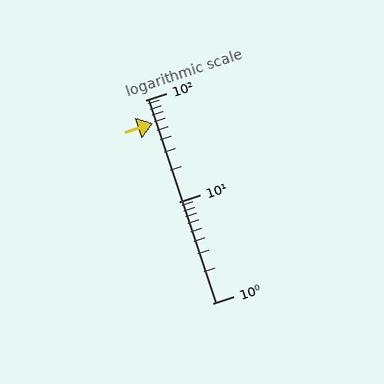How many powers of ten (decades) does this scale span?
The scale spans 2 decades, from 1 to 100.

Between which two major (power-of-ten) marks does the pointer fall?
The pointer is between 10 and 100.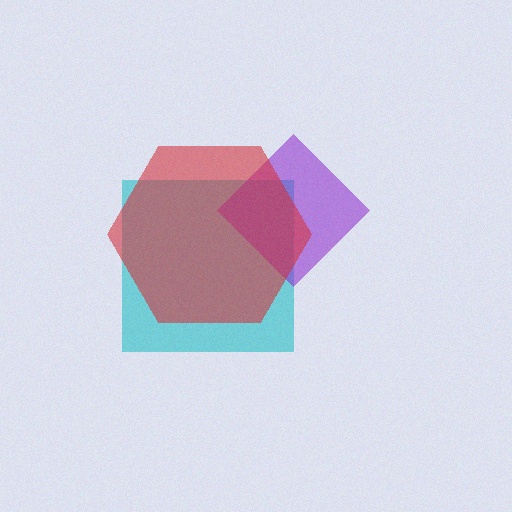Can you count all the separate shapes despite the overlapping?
Yes, there are 3 separate shapes.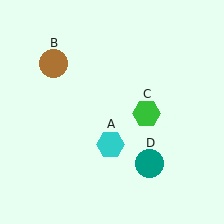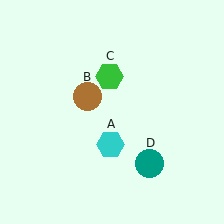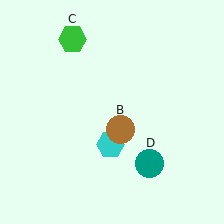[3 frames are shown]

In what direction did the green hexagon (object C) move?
The green hexagon (object C) moved up and to the left.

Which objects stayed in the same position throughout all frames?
Cyan hexagon (object A) and teal circle (object D) remained stationary.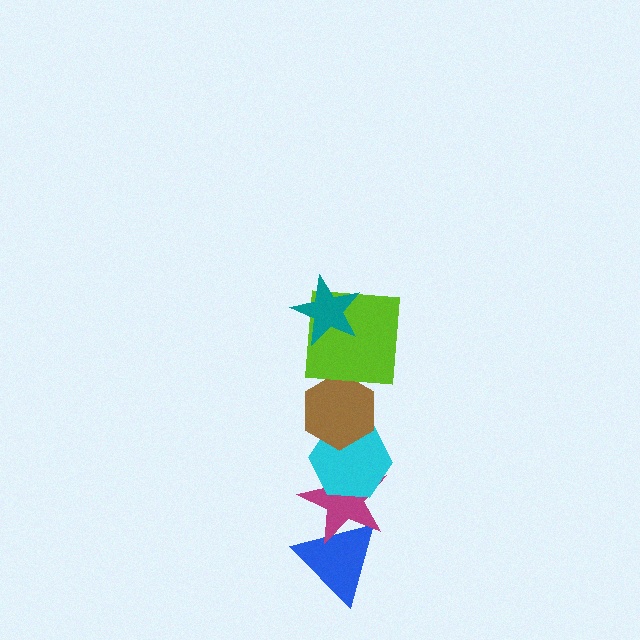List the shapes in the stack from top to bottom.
From top to bottom: the teal star, the lime square, the brown hexagon, the cyan hexagon, the magenta star, the blue triangle.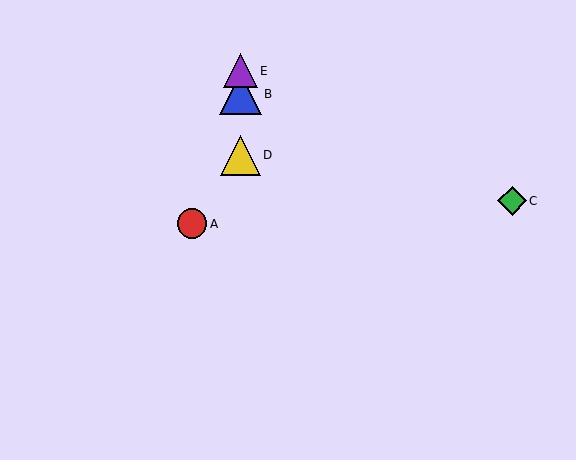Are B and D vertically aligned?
Yes, both are at x≈240.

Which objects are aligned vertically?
Objects B, D, E are aligned vertically.